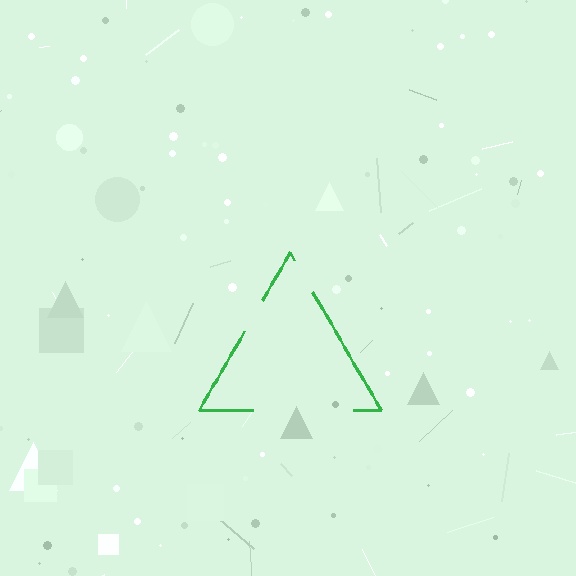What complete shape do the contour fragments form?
The contour fragments form a triangle.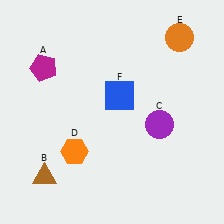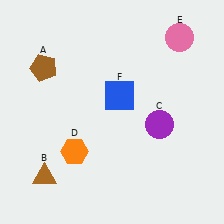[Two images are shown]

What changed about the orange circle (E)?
In Image 1, E is orange. In Image 2, it changed to pink.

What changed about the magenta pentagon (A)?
In Image 1, A is magenta. In Image 2, it changed to brown.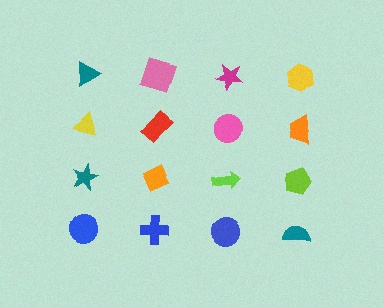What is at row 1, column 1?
A teal triangle.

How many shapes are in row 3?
4 shapes.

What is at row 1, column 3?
A magenta star.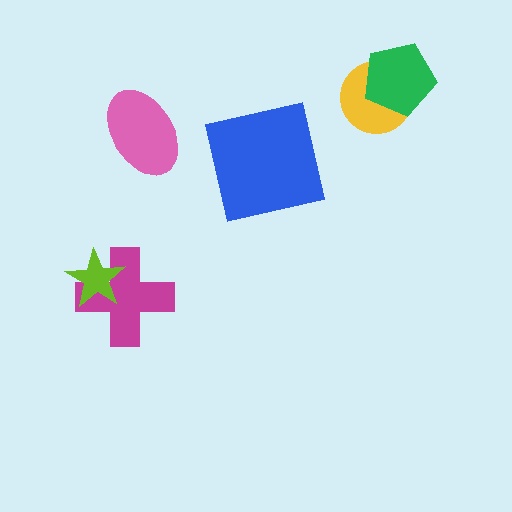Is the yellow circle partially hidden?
Yes, it is partially covered by another shape.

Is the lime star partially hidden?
No, no other shape covers it.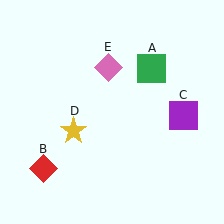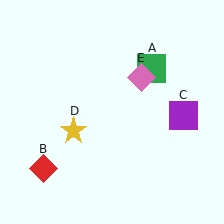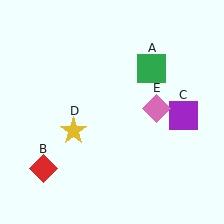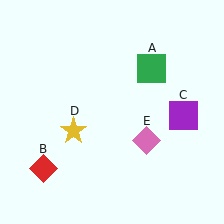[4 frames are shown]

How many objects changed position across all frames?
1 object changed position: pink diamond (object E).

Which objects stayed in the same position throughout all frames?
Green square (object A) and red diamond (object B) and purple square (object C) and yellow star (object D) remained stationary.